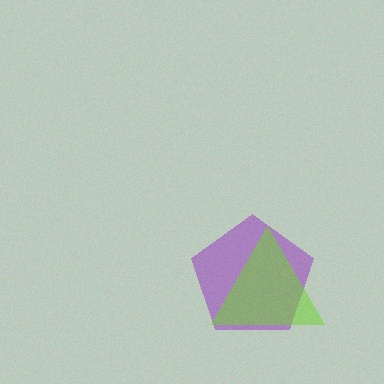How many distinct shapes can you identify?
There are 2 distinct shapes: a purple pentagon, a lime triangle.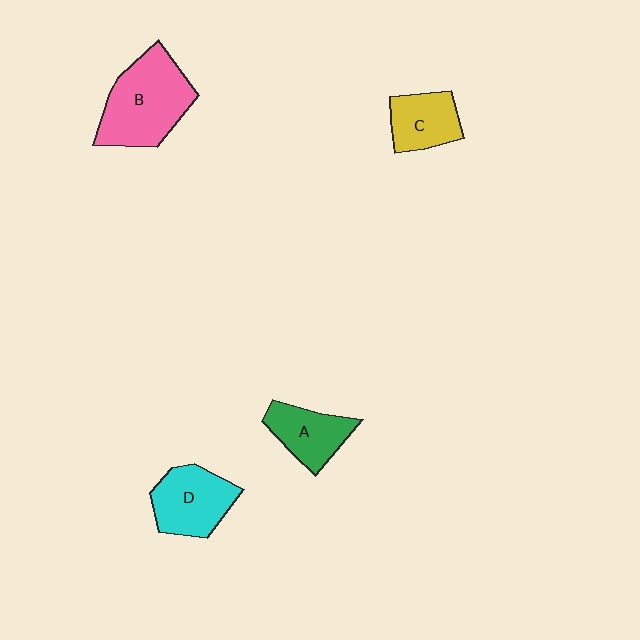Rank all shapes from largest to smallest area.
From largest to smallest: B (pink), D (cyan), A (green), C (yellow).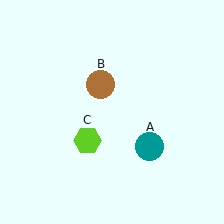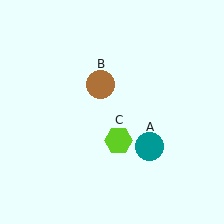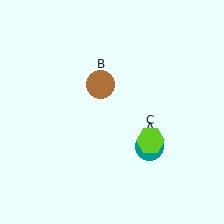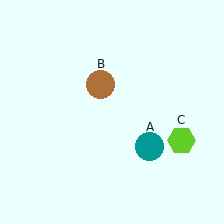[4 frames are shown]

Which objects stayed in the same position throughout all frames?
Teal circle (object A) and brown circle (object B) remained stationary.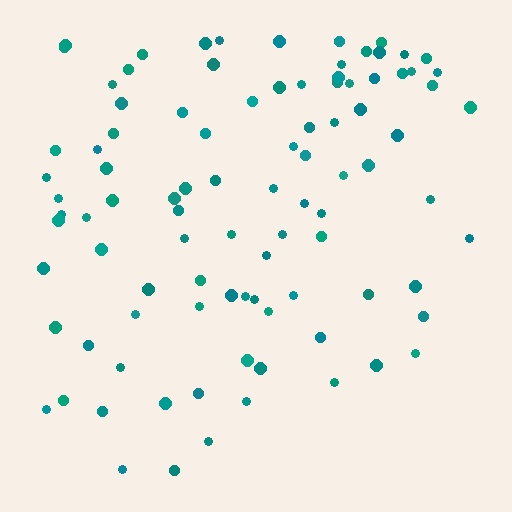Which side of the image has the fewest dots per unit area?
The bottom.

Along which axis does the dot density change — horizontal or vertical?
Vertical.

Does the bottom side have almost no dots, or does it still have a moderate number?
Still a moderate number, just noticeably fewer than the top.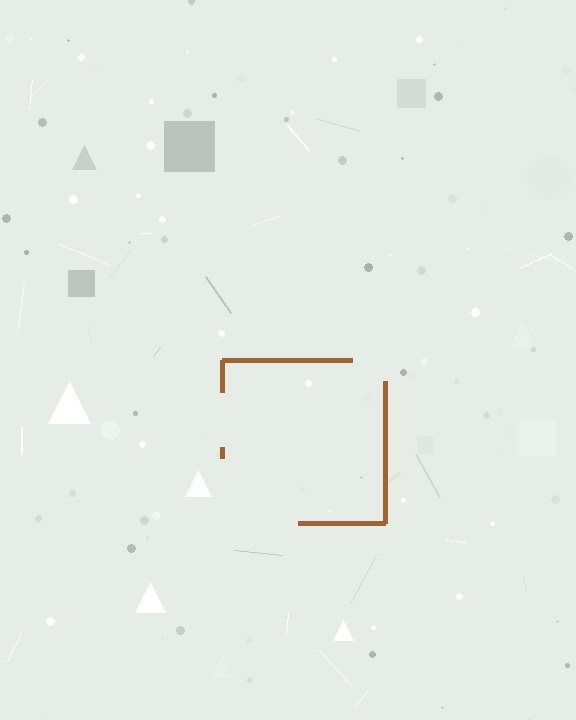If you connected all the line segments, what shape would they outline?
They would outline a square.